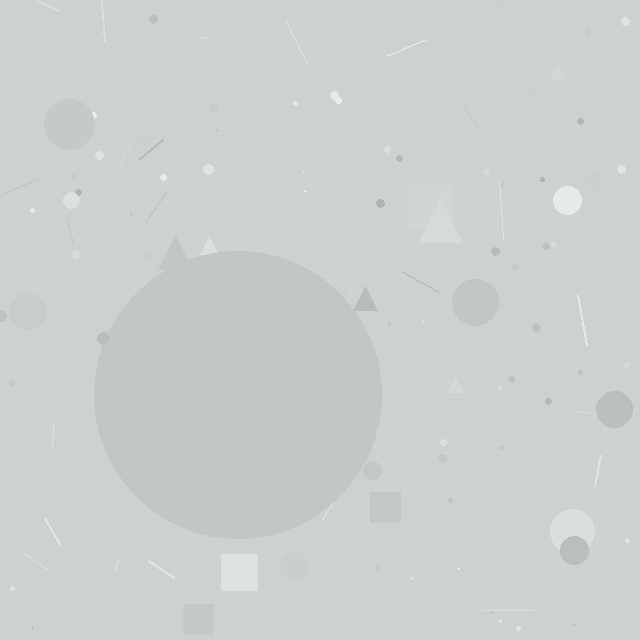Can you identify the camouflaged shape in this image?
The camouflaged shape is a circle.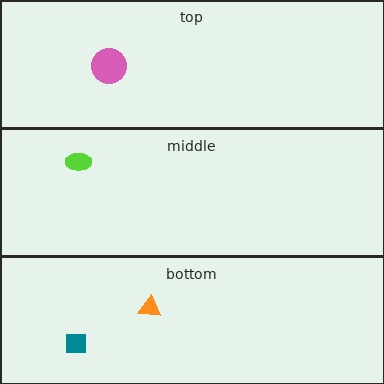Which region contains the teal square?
The bottom region.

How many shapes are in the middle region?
1.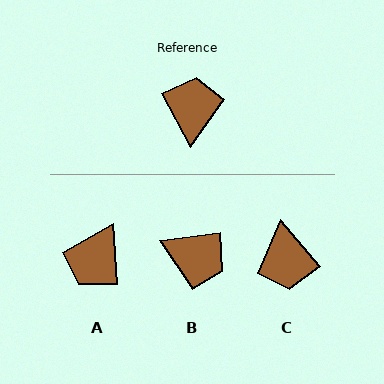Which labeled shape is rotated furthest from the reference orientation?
C, about 168 degrees away.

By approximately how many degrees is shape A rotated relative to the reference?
Approximately 155 degrees counter-clockwise.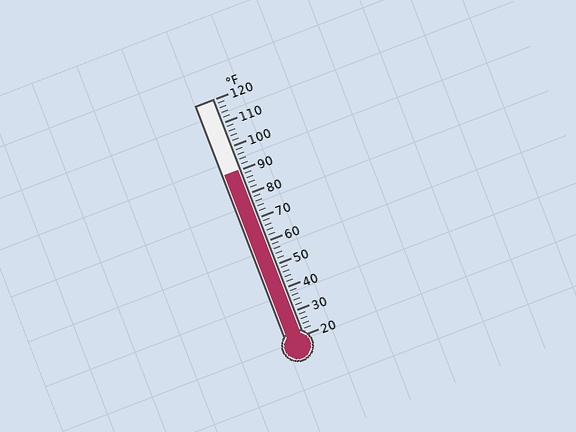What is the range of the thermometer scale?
The thermometer scale ranges from 20°F to 120°F.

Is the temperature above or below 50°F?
The temperature is above 50°F.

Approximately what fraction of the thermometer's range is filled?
The thermometer is filled to approximately 70% of its range.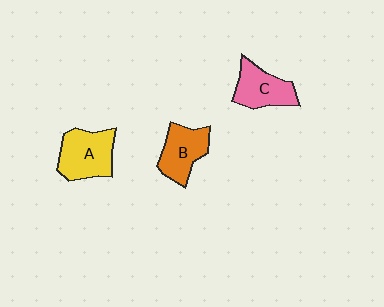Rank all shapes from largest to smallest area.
From largest to smallest: A (yellow), B (orange), C (pink).